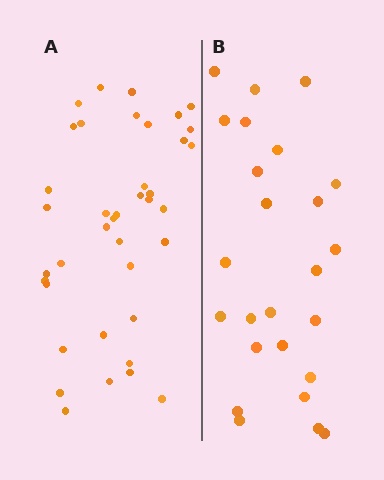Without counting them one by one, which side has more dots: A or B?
Region A (the left region) has more dots.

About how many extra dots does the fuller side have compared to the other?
Region A has approximately 15 more dots than region B.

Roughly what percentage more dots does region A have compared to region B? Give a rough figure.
About 55% more.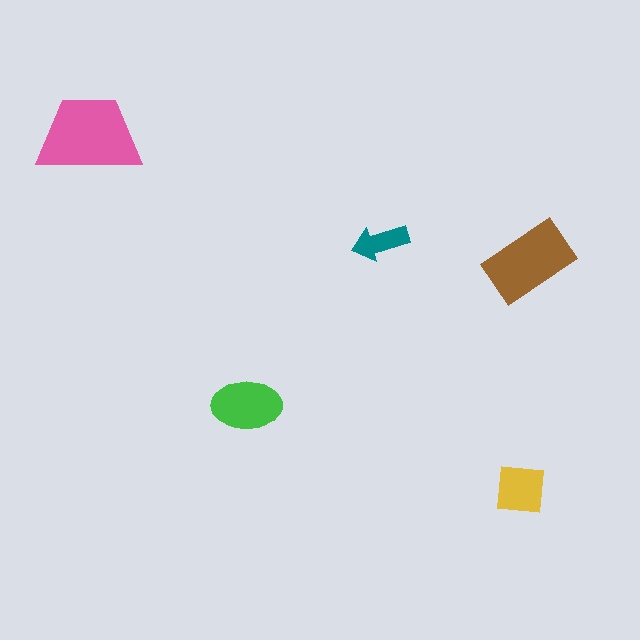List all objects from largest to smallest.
The pink trapezoid, the brown rectangle, the green ellipse, the yellow square, the teal arrow.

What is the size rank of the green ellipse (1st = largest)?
3rd.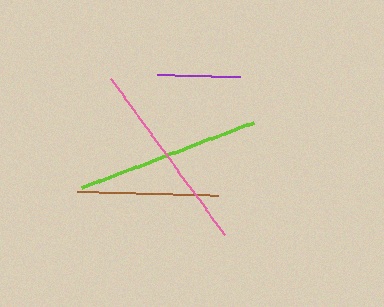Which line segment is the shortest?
The purple line is the shortest at approximately 83 pixels.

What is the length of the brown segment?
The brown segment is approximately 141 pixels long.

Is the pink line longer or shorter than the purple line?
The pink line is longer than the purple line.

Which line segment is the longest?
The pink line is the longest at approximately 193 pixels.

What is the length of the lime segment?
The lime segment is approximately 184 pixels long.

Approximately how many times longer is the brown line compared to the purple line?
The brown line is approximately 1.7 times the length of the purple line.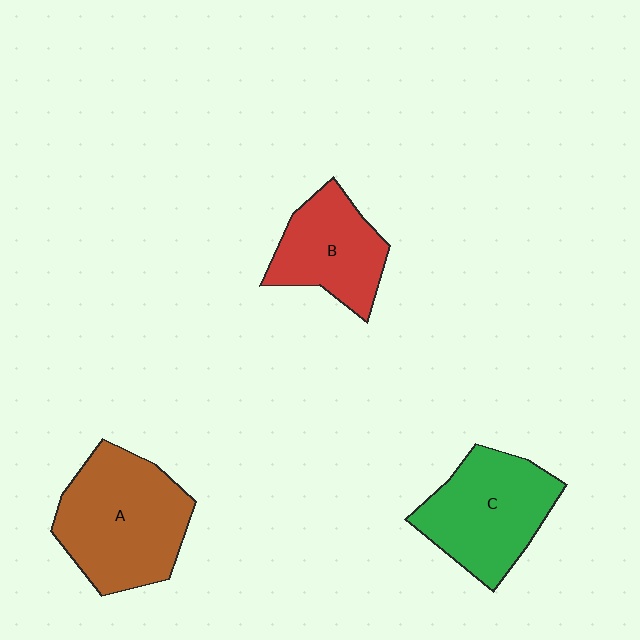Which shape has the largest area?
Shape A (brown).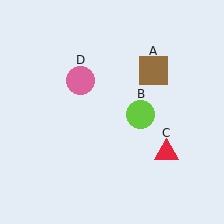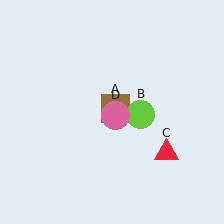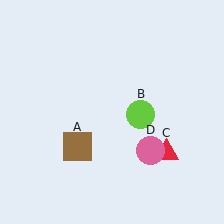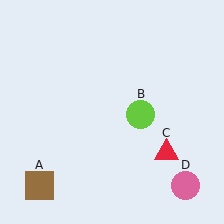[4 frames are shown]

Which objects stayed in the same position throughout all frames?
Lime circle (object B) and red triangle (object C) remained stationary.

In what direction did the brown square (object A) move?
The brown square (object A) moved down and to the left.